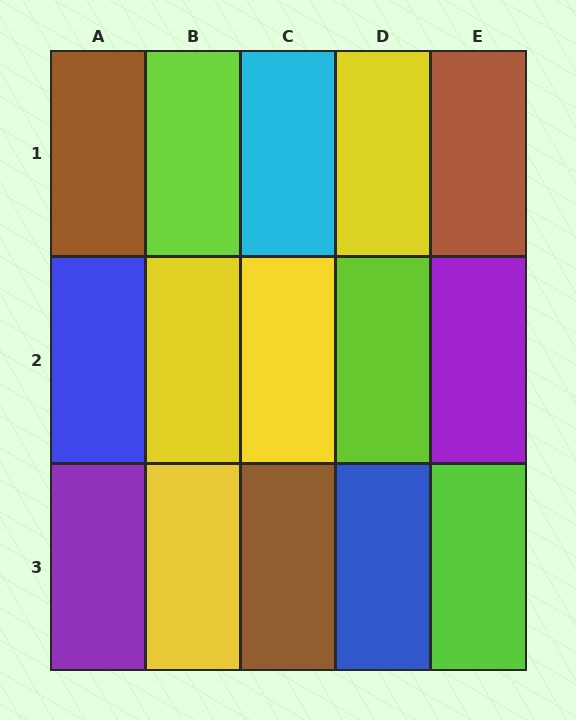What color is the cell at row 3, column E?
Lime.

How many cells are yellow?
4 cells are yellow.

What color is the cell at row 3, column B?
Yellow.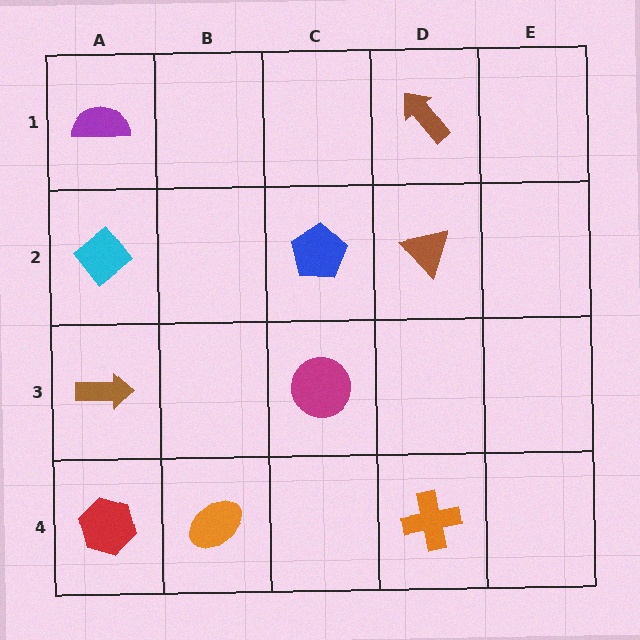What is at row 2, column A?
A cyan diamond.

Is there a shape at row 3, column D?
No, that cell is empty.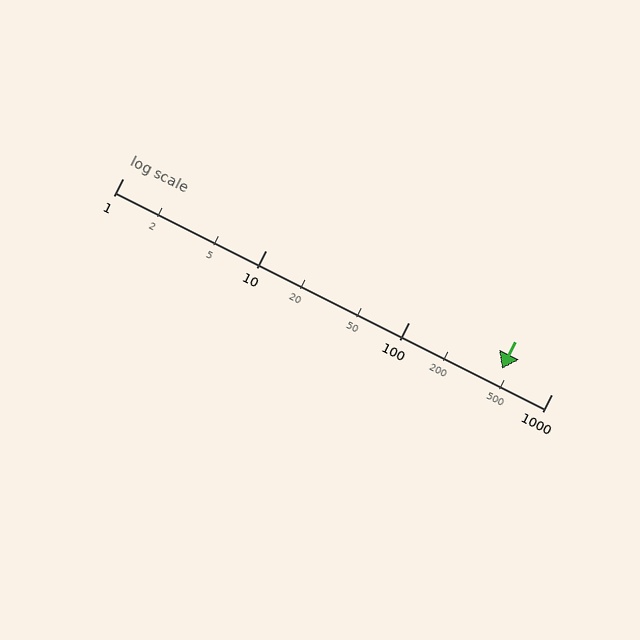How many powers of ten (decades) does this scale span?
The scale spans 3 decades, from 1 to 1000.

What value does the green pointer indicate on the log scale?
The pointer indicates approximately 450.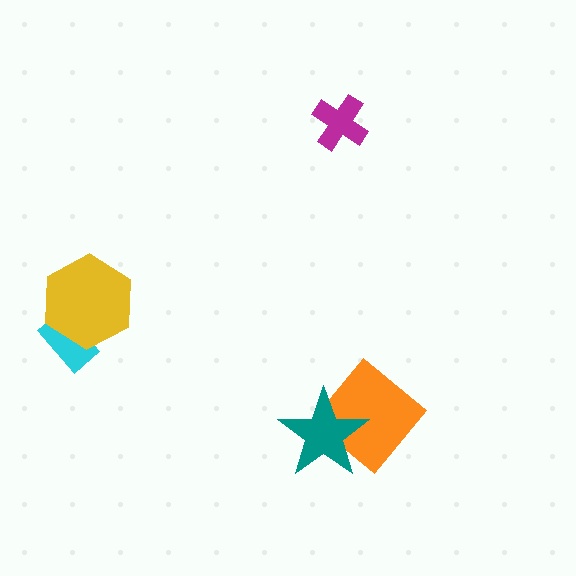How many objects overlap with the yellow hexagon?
1 object overlaps with the yellow hexagon.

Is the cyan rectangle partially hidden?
Yes, it is partially covered by another shape.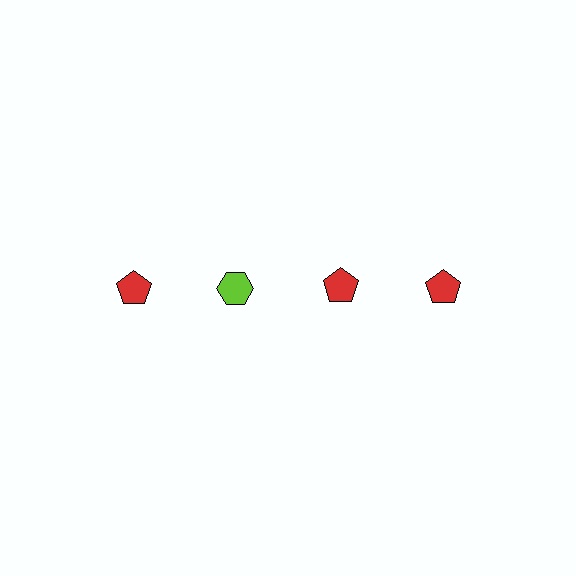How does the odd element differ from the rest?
It differs in both color (lime instead of red) and shape (hexagon instead of pentagon).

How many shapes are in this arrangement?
There are 4 shapes arranged in a grid pattern.